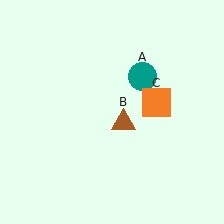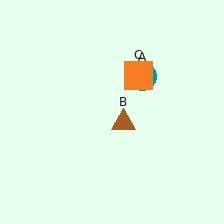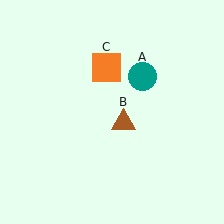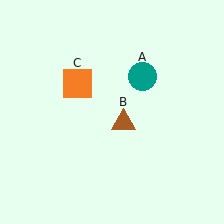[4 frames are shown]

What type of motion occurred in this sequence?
The orange square (object C) rotated counterclockwise around the center of the scene.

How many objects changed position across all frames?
1 object changed position: orange square (object C).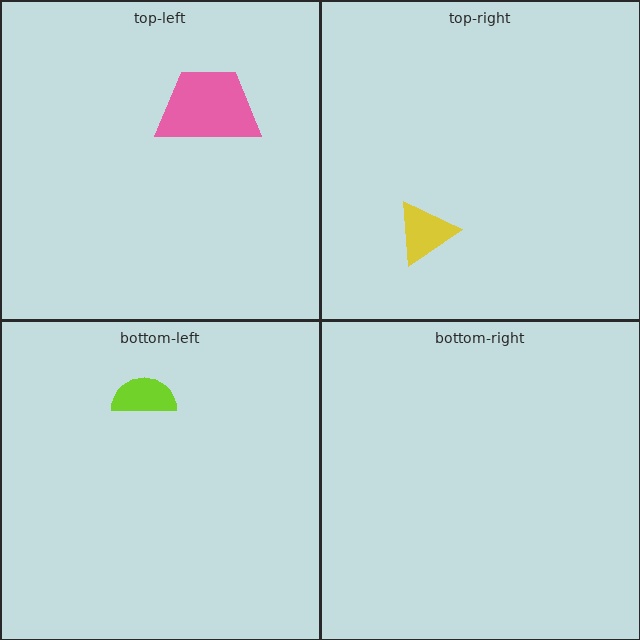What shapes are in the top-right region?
The yellow triangle.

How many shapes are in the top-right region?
1.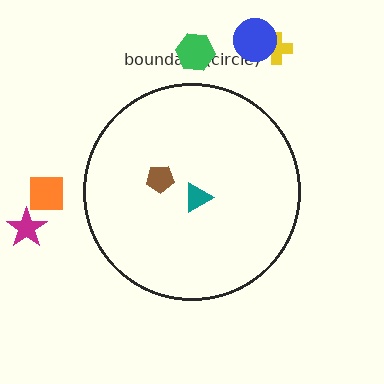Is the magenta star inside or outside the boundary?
Outside.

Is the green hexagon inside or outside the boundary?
Outside.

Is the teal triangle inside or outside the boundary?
Inside.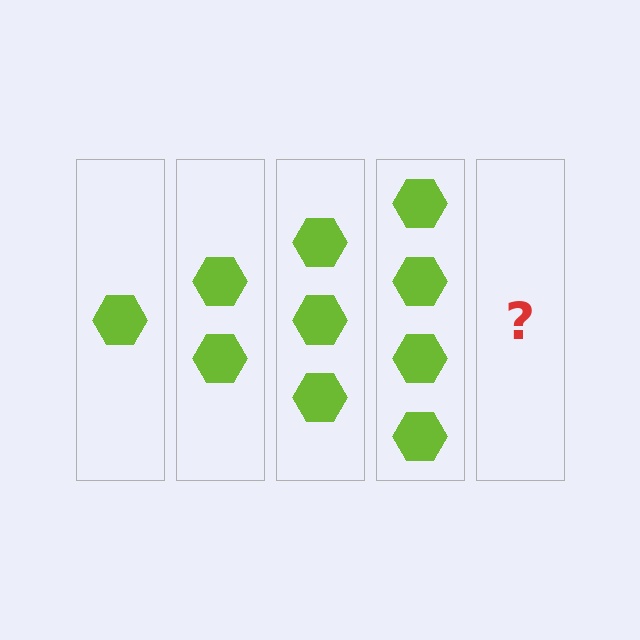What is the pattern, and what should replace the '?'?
The pattern is that each step adds one more hexagon. The '?' should be 5 hexagons.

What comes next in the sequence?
The next element should be 5 hexagons.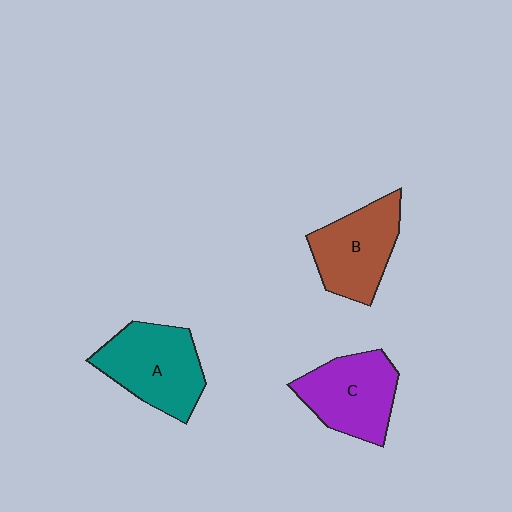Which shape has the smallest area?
Shape B (brown).